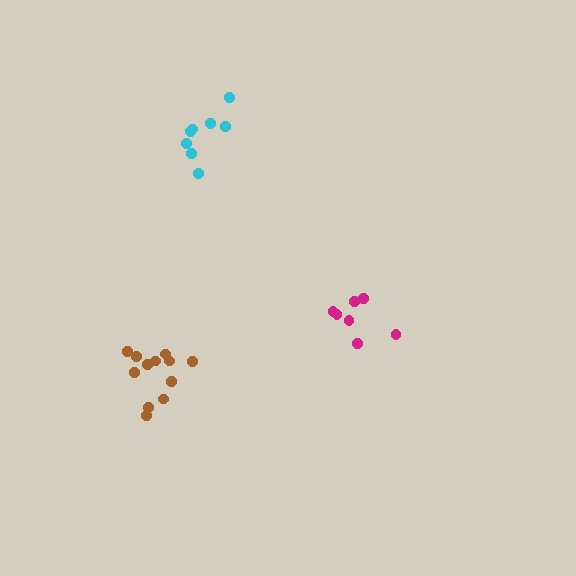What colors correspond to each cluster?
The clusters are colored: magenta, brown, cyan.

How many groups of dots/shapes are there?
There are 3 groups.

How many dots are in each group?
Group 1: 7 dots, Group 2: 12 dots, Group 3: 8 dots (27 total).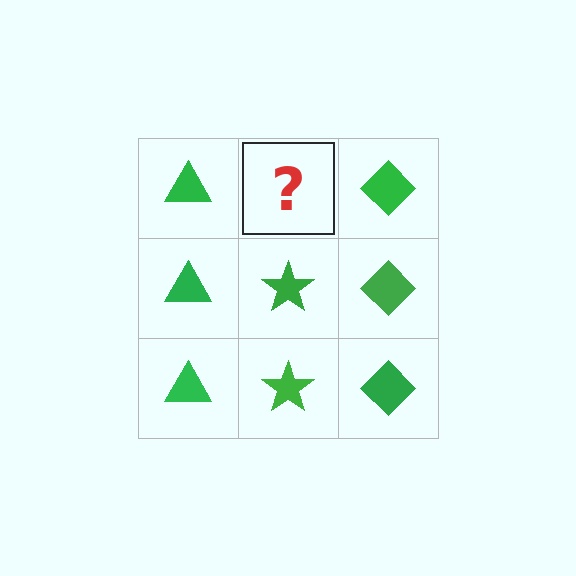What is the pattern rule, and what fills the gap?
The rule is that each column has a consistent shape. The gap should be filled with a green star.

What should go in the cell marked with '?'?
The missing cell should contain a green star.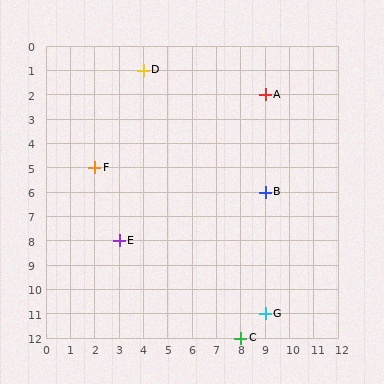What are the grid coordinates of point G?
Point G is at grid coordinates (9, 11).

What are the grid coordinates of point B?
Point B is at grid coordinates (9, 6).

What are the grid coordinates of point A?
Point A is at grid coordinates (9, 2).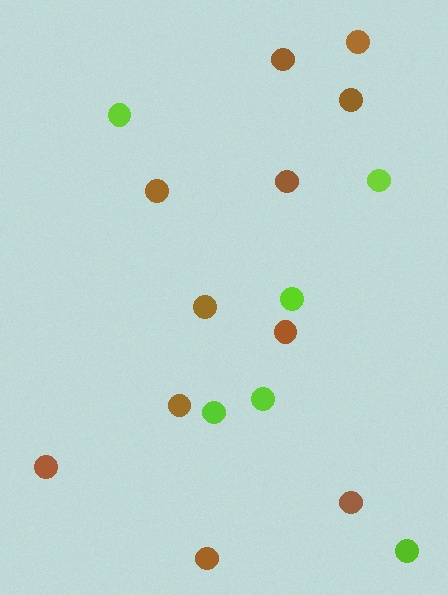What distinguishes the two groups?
There are 2 groups: one group of lime circles (6) and one group of brown circles (11).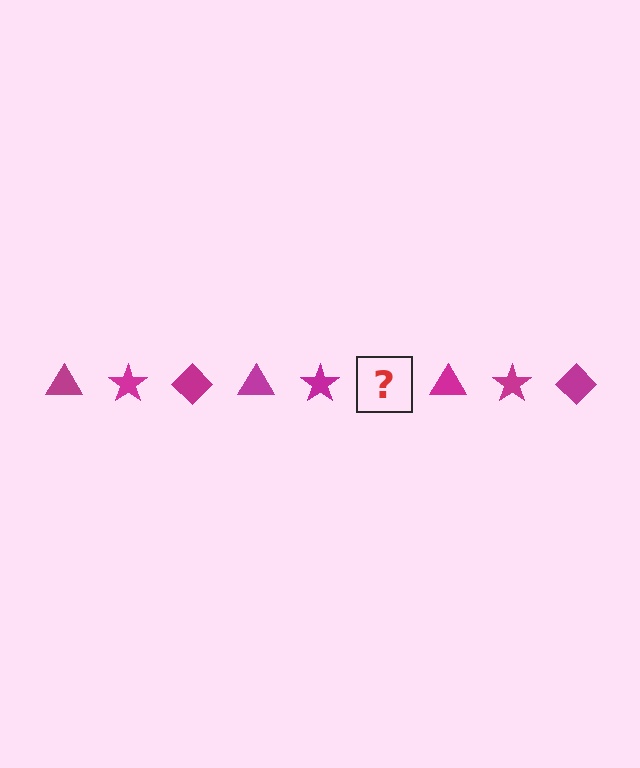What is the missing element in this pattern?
The missing element is a magenta diamond.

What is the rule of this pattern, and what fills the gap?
The rule is that the pattern cycles through triangle, star, diamond shapes in magenta. The gap should be filled with a magenta diamond.